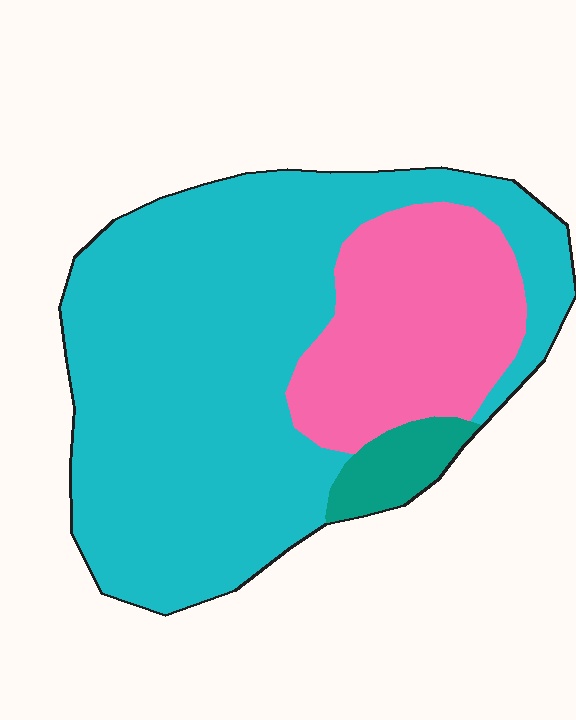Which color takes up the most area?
Cyan, at roughly 70%.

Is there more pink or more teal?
Pink.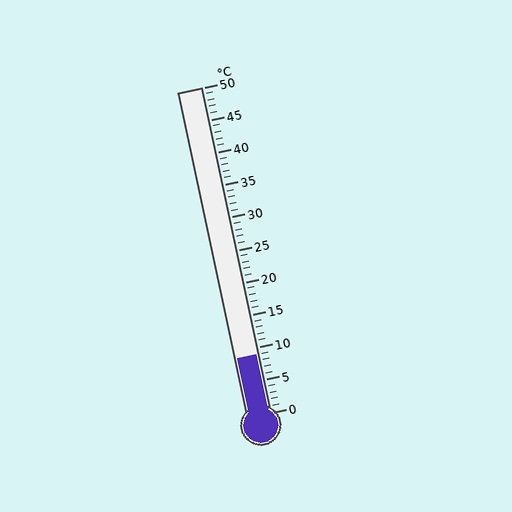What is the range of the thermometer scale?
The thermometer scale ranges from 0°C to 50°C.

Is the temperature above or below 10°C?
The temperature is below 10°C.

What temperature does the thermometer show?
The thermometer shows approximately 9°C.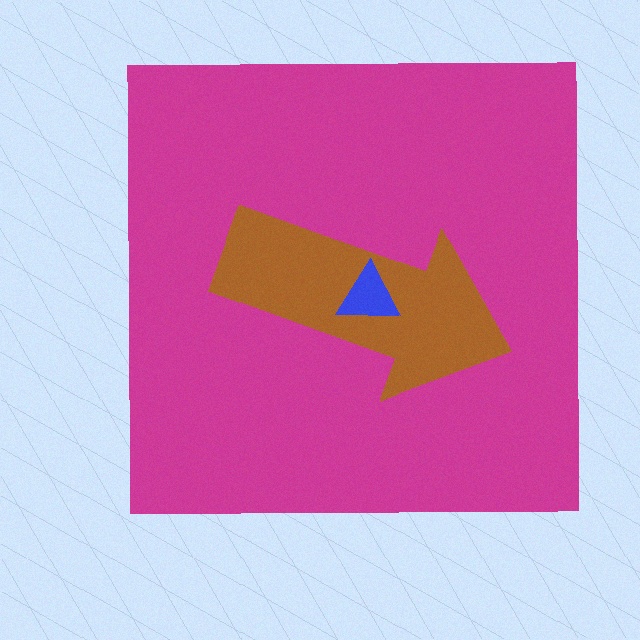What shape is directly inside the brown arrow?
The blue triangle.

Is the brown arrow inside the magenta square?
Yes.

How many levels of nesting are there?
3.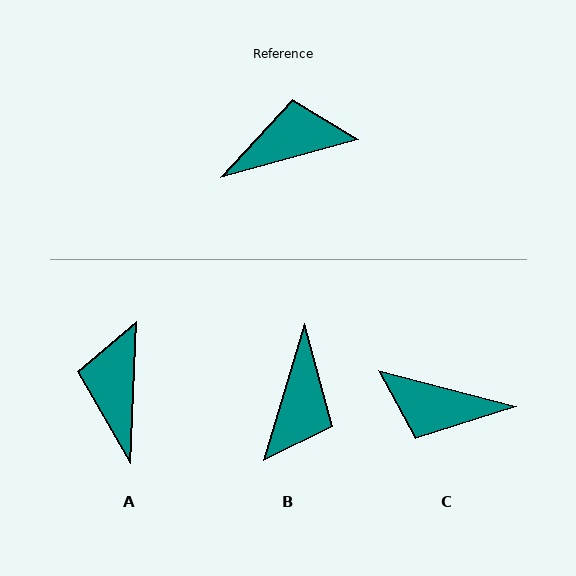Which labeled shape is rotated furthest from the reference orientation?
C, about 150 degrees away.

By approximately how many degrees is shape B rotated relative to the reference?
Approximately 122 degrees clockwise.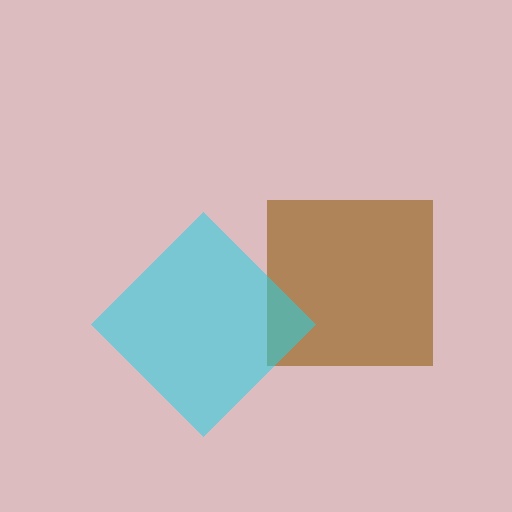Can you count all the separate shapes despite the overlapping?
Yes, there are 2 separate shapes.